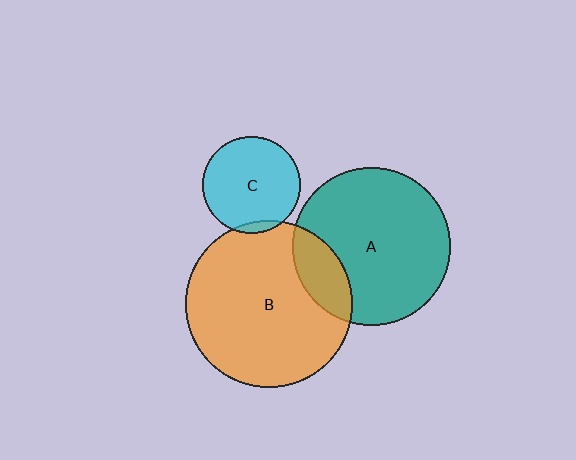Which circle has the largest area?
Circle B (orange).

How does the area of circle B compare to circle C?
Approximately 2.9 times.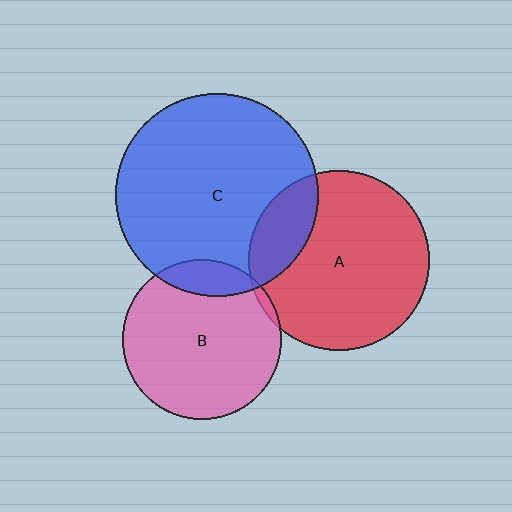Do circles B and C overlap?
Yes.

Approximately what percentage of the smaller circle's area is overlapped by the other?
Approximately 15%.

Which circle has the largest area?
Circle C (blue).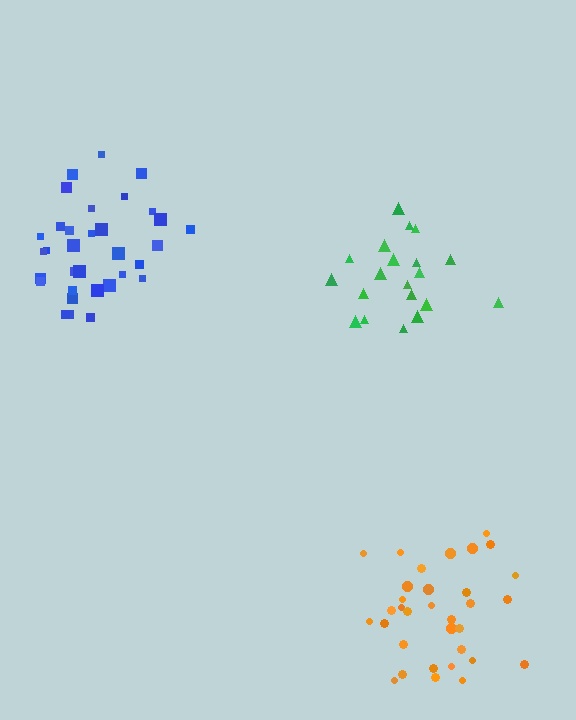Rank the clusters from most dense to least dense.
orange, blue, green.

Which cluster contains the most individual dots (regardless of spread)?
Orange (34).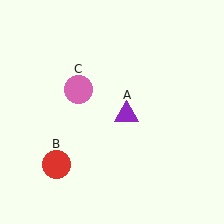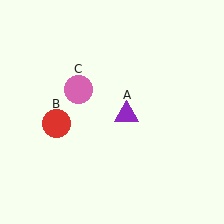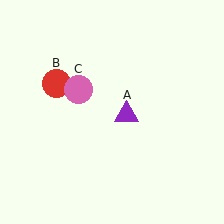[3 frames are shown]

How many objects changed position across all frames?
1 object changed position: red circle (object B).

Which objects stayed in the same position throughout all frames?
Purple triangle (object A) and pink circle (object C) remained stationary.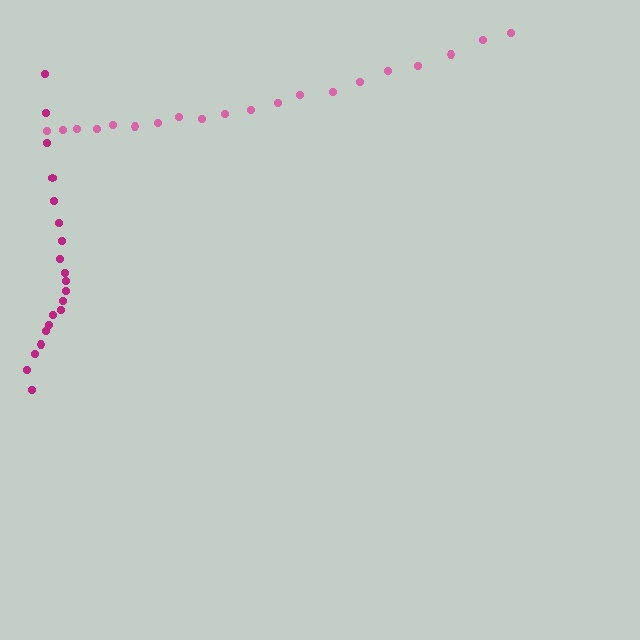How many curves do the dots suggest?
There are 2 distinct paths.